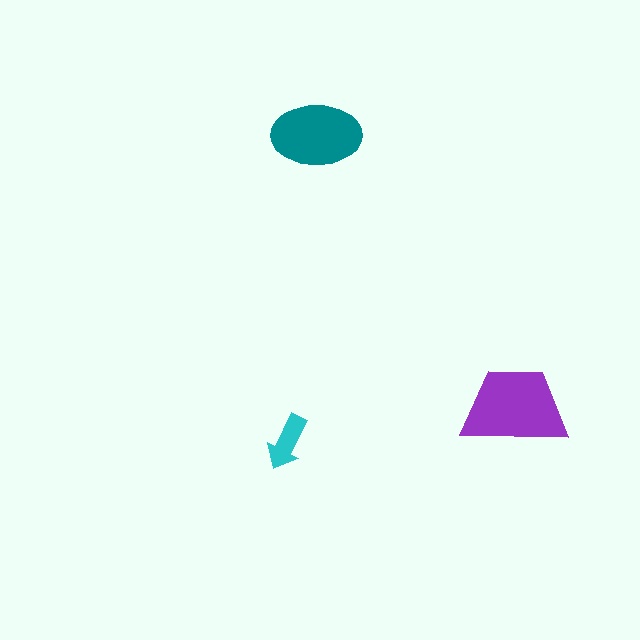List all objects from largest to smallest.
The purple trapezoid, the teal ellipse, the cyan arrow.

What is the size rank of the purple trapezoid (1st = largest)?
1st.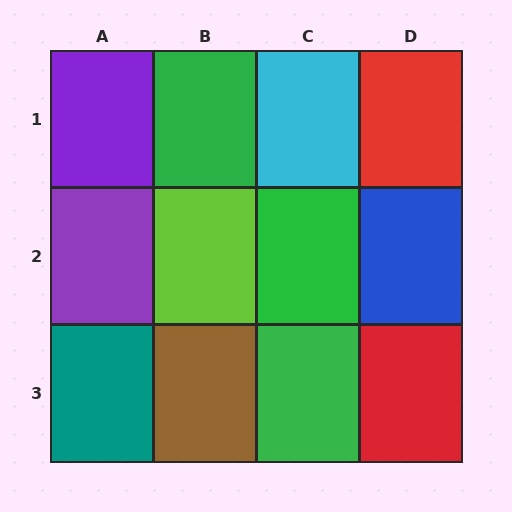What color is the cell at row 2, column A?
Purple.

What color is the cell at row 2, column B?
Lime.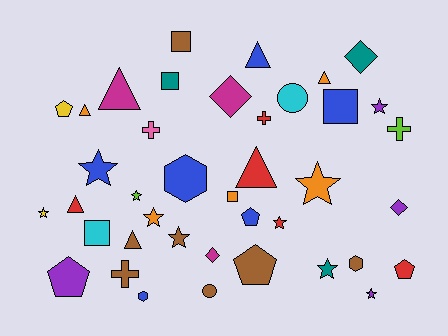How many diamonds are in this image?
There are 4 diamonds.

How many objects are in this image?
There are 40 objects.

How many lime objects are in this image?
There are 2 lime objects.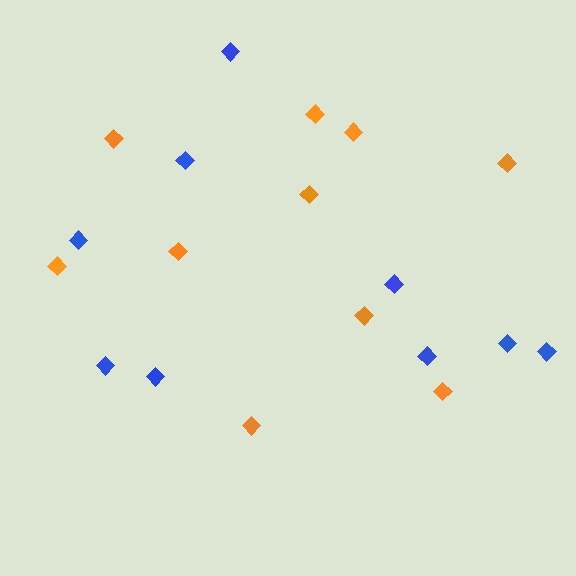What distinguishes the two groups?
There are 2 groups: one group of orange diamonds (10) and one group of blue diamonds (9).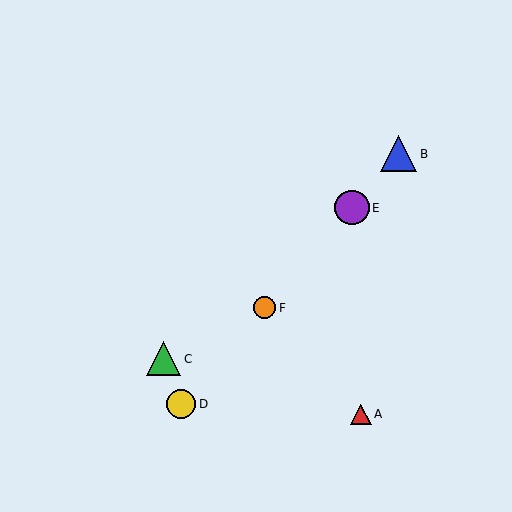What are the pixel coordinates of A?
Object A is at (361, 414).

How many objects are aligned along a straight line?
4 objects (B, D, E, F) are aligned along a straight line.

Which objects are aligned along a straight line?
Objects B, D, E, F are aligned along a straight line.